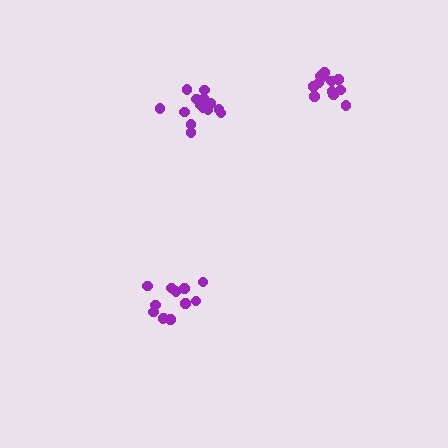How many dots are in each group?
Group 1: 14 dots, Group 2: 12 dots, Group 3: 13 dots (39 total).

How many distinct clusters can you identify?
There are 3 distinct clusters.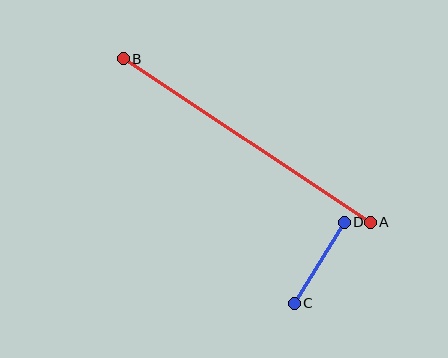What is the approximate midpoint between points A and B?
The midpoint is at approximately (247, 140) pixels.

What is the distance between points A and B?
The distance is approximately 296 pixels.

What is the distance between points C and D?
The distance is approximately 95 pixels.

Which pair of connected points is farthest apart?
Points A and B are farthest apart.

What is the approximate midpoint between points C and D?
The midpoint is at approximately (319, 263) pixels.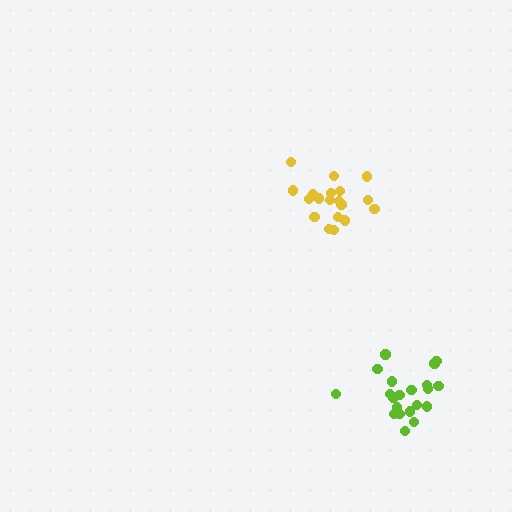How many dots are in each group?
Group 1: 19 dots, Group 2: 21 dots (40 total).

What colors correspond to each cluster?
The clusters are colored: yellow, lime.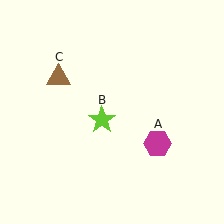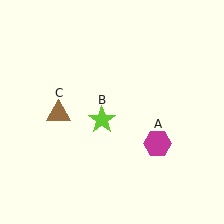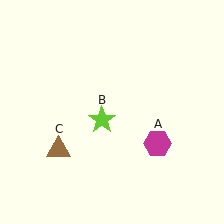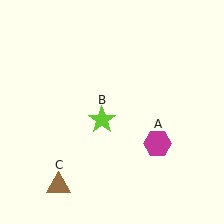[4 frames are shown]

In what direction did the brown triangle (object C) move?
The brown triangle (object C) moved down.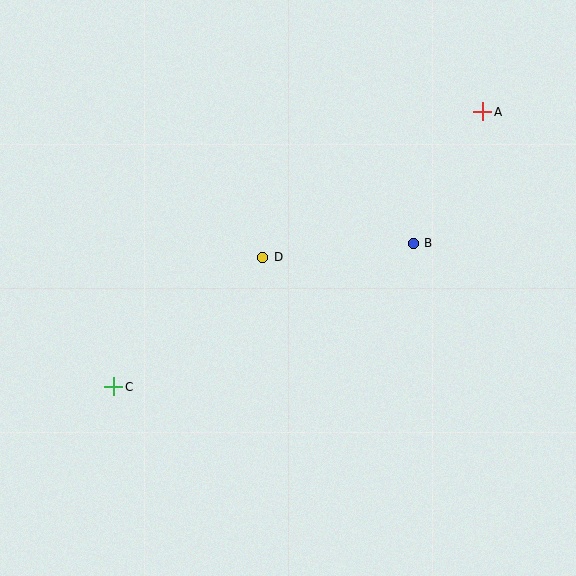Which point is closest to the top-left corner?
Point D is closest to the top-left corner.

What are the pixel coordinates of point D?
Point D is at (263, 257).